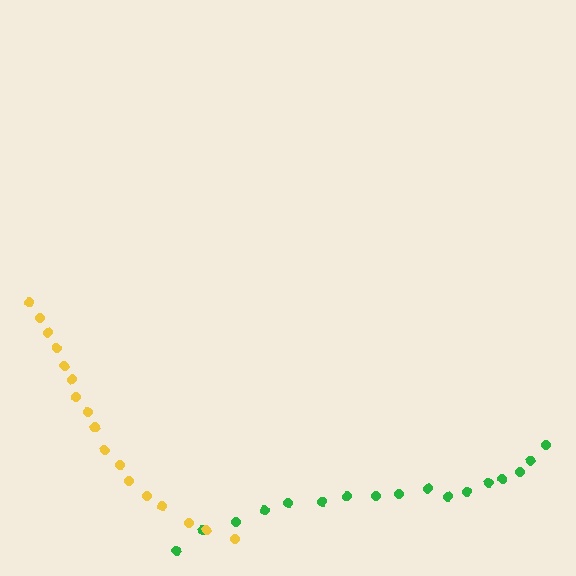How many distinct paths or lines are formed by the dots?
There are 2 distinct paths.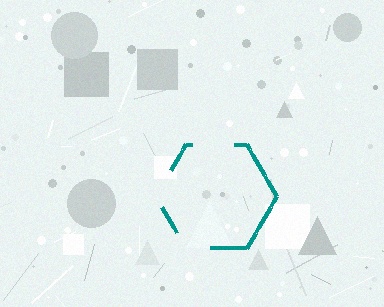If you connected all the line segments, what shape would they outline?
They would outline a hexagon.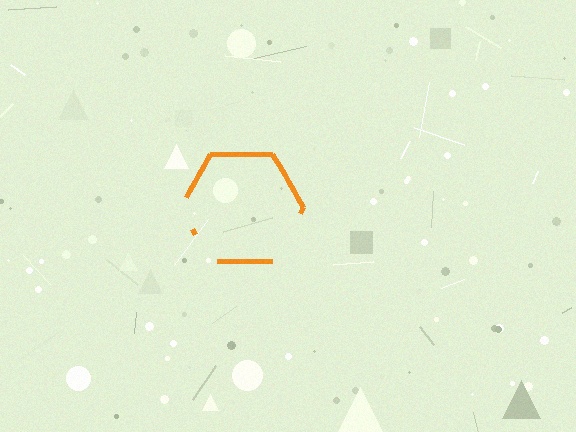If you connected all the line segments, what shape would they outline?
They would outline a hexagon.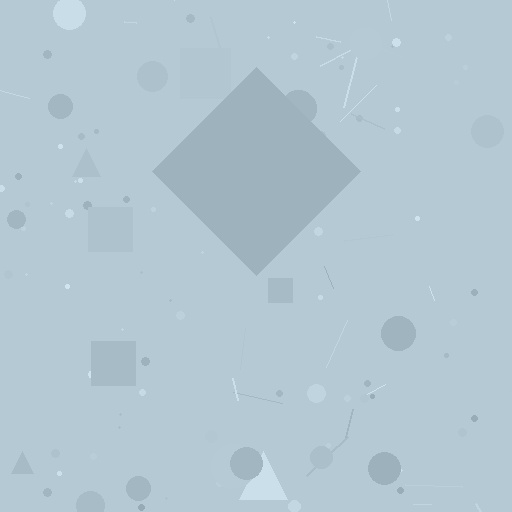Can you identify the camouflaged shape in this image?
The camouflaged shape is a diamond.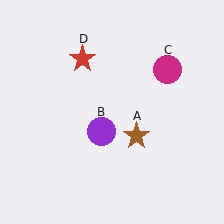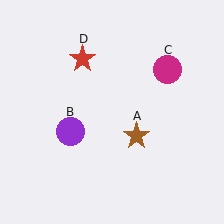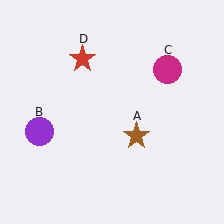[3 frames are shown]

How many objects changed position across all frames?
1 object changed position: purple circle (object B).